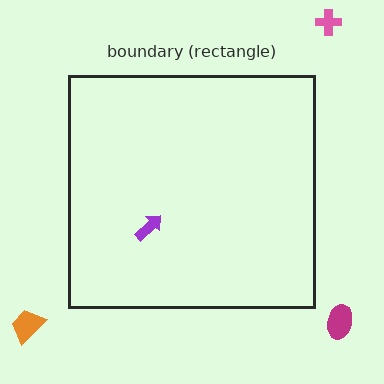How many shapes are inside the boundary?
1 inside, 3 outside.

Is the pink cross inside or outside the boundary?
Outside.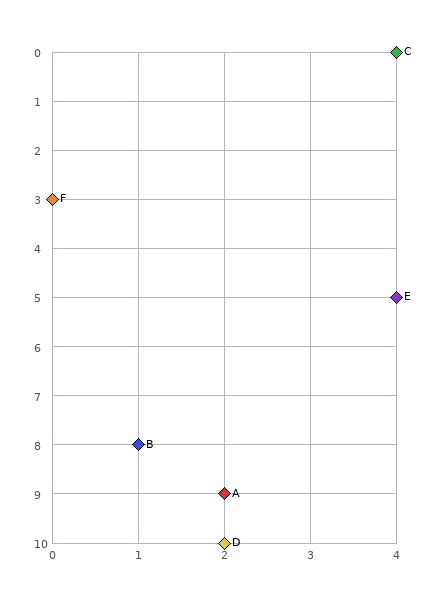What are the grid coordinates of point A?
Point A is at grid coordinates (2, 9).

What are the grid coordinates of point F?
Point F is at grid coordinates (0, 3).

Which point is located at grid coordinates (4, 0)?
Point C is at (4, 0).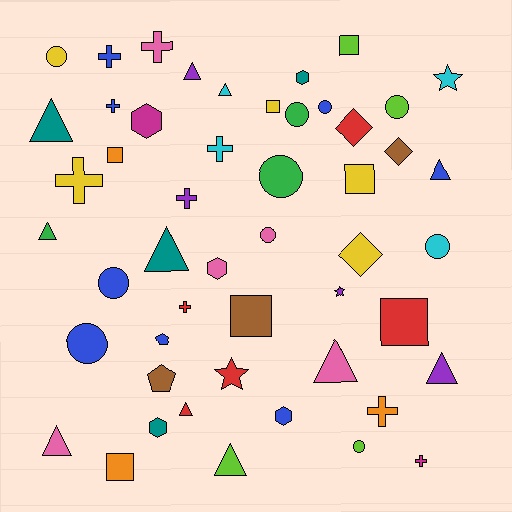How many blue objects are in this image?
There are 8 blue objects.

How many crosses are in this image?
There are 9 crosses.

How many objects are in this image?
There are 50 objects.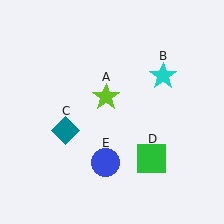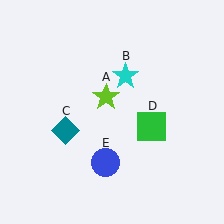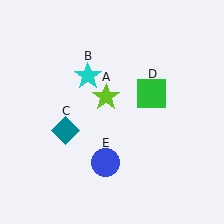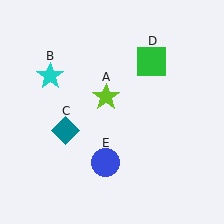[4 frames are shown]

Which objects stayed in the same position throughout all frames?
Lime star (object A) and teal diamond (object C) and blue circle (object E) remained stationary.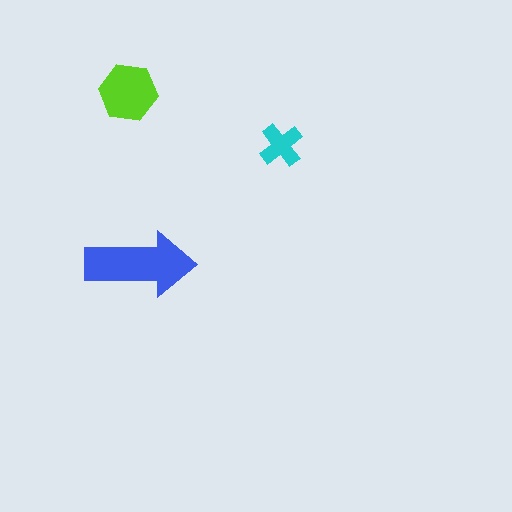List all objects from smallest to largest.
The cyan cross, the lime hexagon, the blue arrow.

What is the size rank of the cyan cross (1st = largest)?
3rd.